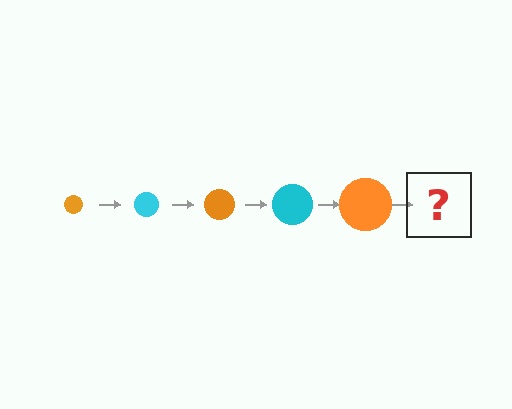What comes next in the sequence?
The next element should be a cyan circle, larger than the previous one.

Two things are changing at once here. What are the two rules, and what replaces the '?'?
The two rules are that the circle grows larger each step and the color cycles through orange and cyan. The '?' should be a cyan circle, larger than the previous one.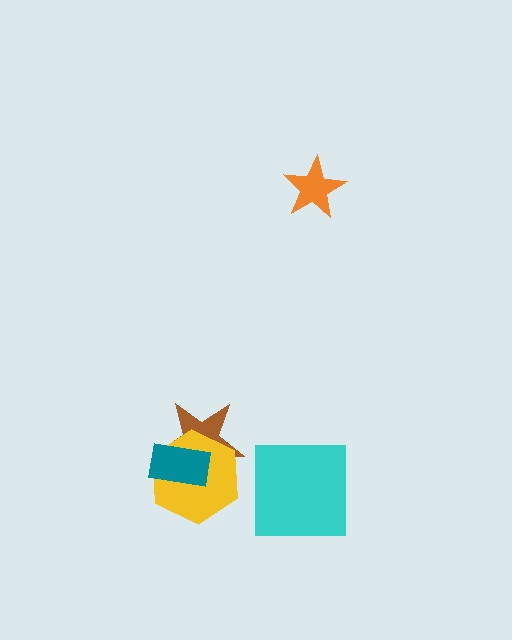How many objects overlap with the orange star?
0 objects overlap with the orange star.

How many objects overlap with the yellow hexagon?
2 objects overlap with the yellow hexagon.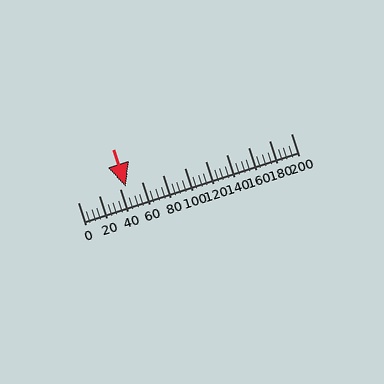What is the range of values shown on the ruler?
The ruler shows values from 0 to 200.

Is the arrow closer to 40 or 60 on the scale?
The arrow is closer to 40.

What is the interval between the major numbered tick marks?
The major tick marks are spaced 20 units apart.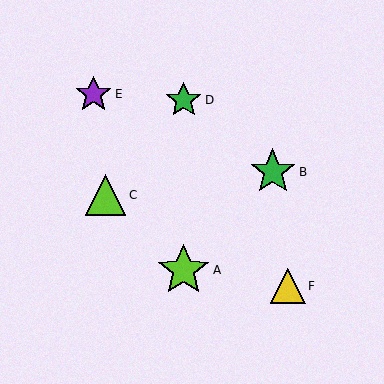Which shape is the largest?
The lime star (labeled A) is the largest.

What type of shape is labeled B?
Shape B is a green star.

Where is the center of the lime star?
The center of the lime star is at (183, 270).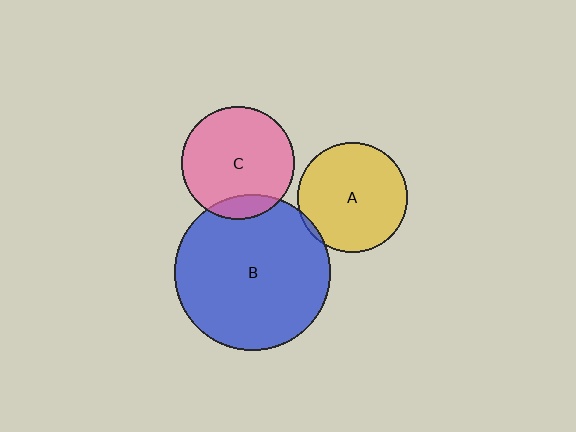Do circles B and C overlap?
Yes.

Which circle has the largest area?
Circle B (blue).